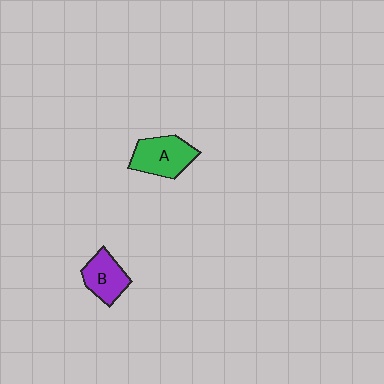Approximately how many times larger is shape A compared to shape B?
Approximately 1.2 times.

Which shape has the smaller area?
Shape B (purple).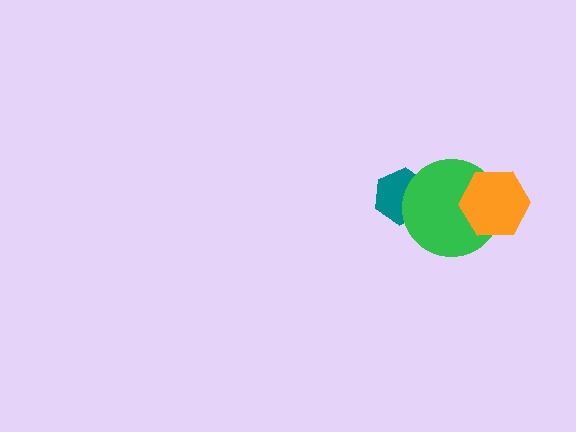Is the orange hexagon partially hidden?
No, no other shape covers it.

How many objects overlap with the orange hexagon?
1 object overlaps with the orange hexagon.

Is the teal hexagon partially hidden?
Yes, it is partially covered by another shape.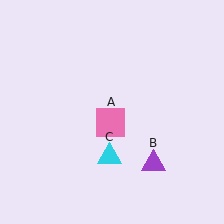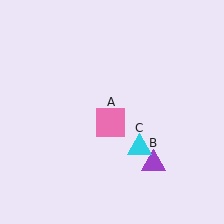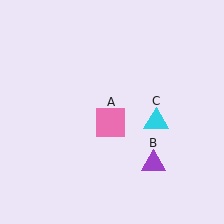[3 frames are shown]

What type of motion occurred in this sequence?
The cyan triangle (object C) rotated counterclockwise around the center of the scene.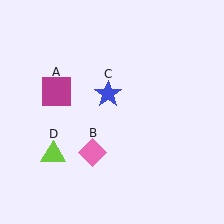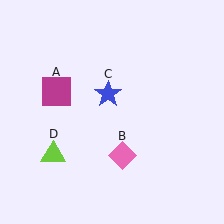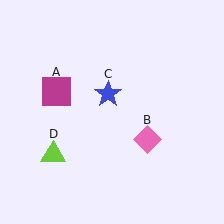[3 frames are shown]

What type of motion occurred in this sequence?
The pink diamond (object B) rotated counterclockwise around the center of the scene.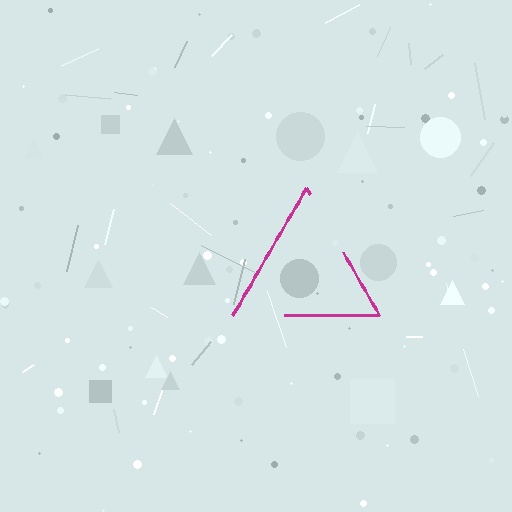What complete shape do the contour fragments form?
The contour fragments form a triangle.